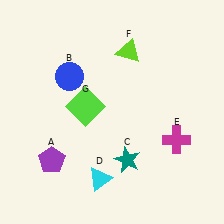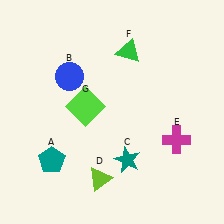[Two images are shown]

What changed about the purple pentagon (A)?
In Image 1, A is purple. In Image 2, it changed to teal.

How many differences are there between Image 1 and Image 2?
There are 3 differences between the two images.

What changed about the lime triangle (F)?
In Image 1, F is lime. In Image 2, it changed to green.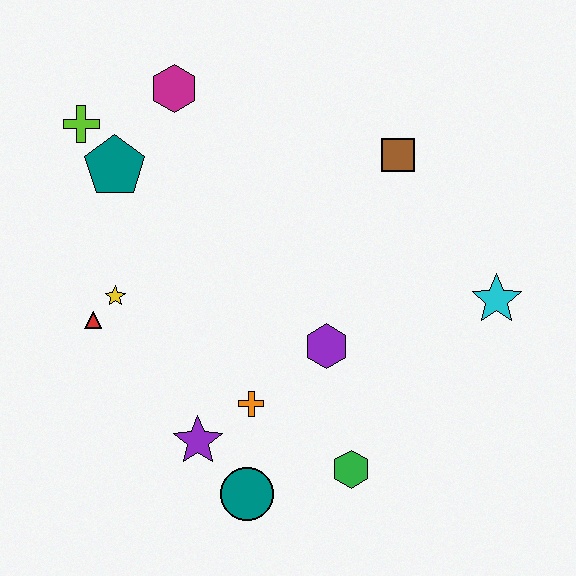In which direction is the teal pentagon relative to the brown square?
The teal pentagon is to the left of the brown square.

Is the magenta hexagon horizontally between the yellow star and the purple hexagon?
Yes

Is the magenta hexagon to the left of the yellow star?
No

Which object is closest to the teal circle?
The purple star is closest to the teal circle.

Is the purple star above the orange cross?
No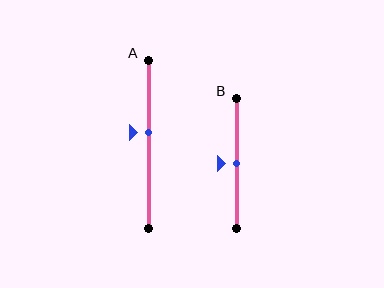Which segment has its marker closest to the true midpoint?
Segment B has its marker closest to the true midpoint.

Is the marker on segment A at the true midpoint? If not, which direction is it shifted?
No, the marker on segment A is shifted upward by about 7% of the segment length.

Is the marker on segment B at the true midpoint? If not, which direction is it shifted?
Yes, the marker on segment B is at the true midpoint.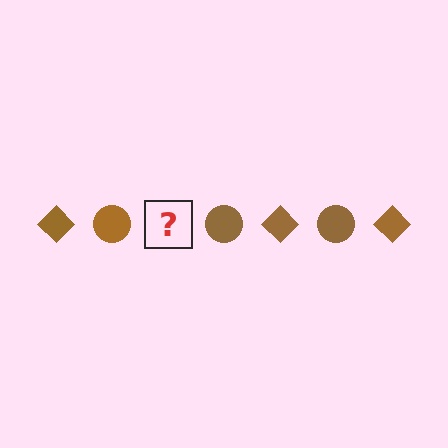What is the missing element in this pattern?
The missing element is a brown diamond.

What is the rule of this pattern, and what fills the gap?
The rule is that the pattern cycles through diamond, circle shapes in brown. The gap should be filled with a brown diamond.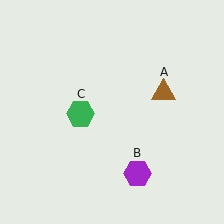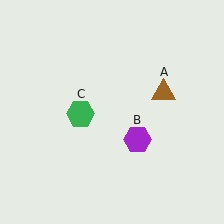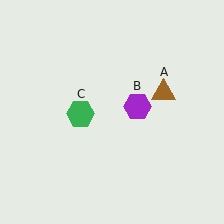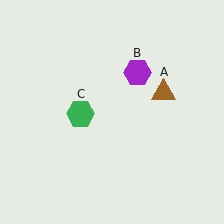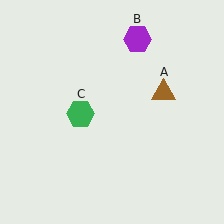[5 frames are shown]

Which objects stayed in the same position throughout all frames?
Brown triangle (object A) and green hexagon (object C) remained stationary.